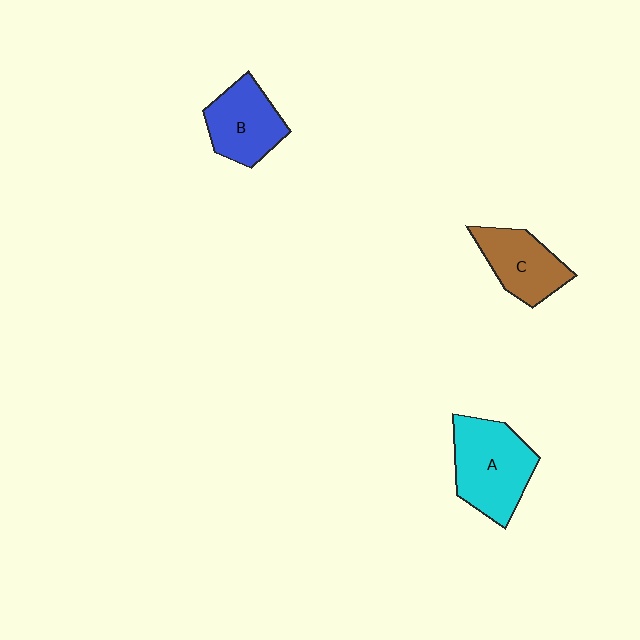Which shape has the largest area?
Shape A (cyan).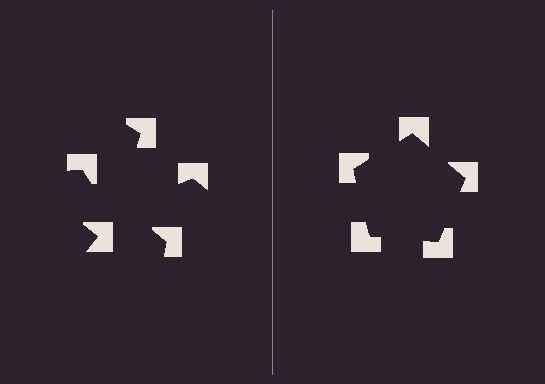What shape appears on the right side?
An illusory pentagon.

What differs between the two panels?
The notched squares are positioned identically on both sides; only the wedge orientations differ. On the right they align to a pentagon; on the left they are misaligned.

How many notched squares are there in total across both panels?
10 — 5 on each side.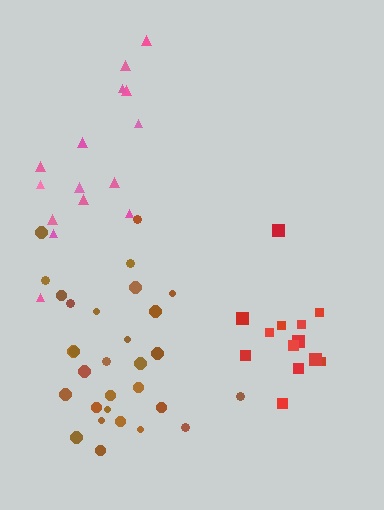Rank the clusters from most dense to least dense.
red, brown, pink.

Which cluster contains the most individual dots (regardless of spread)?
Brown (30).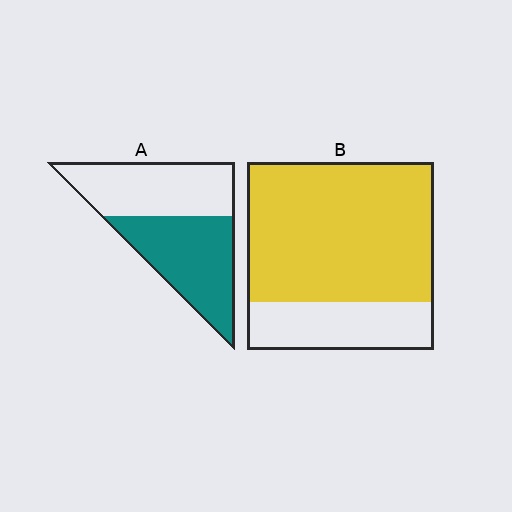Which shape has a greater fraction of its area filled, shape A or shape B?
Shape B.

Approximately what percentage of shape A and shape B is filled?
A is approximately 50% and B is approximately 75%.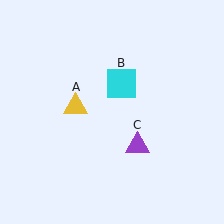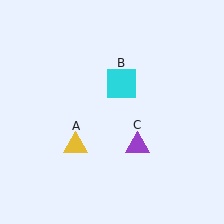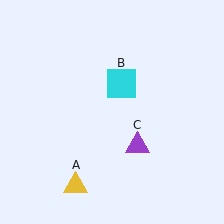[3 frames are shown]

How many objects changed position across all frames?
1 object changed position: yellow triangle (object A).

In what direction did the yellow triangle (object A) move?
The yellow triangle (object A) moved down.